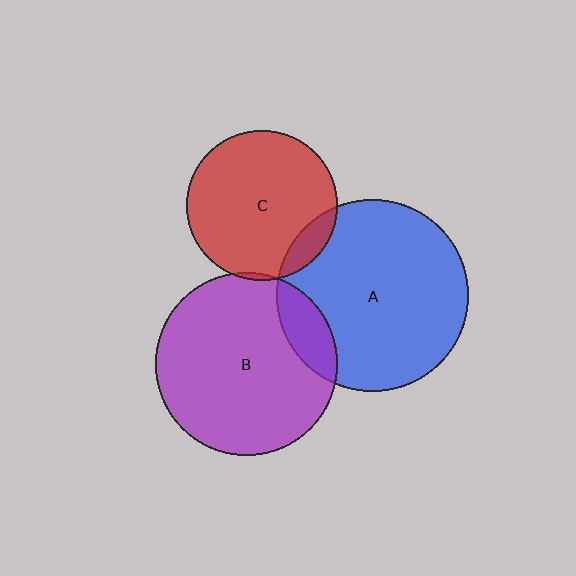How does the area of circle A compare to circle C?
Approximately 1.6 times.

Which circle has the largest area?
Circle A (blue).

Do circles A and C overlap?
Yes.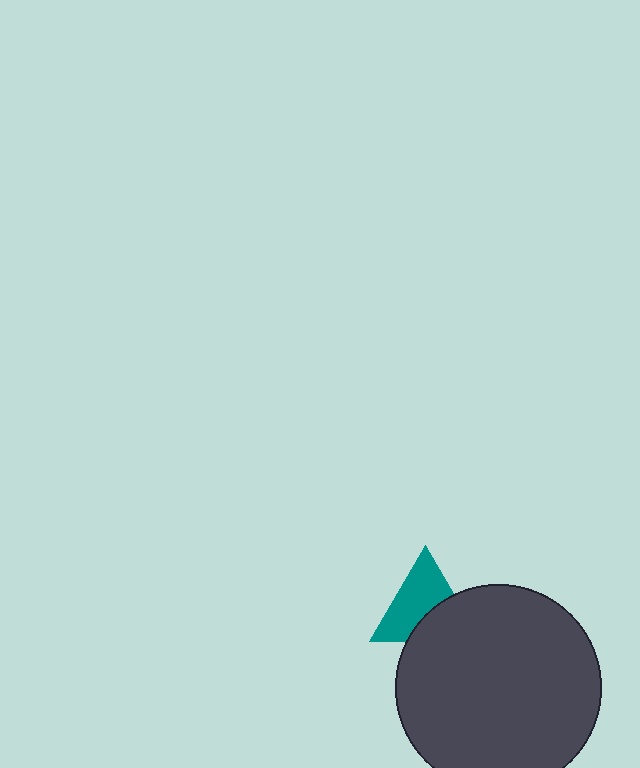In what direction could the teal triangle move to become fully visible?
The teal triangle could move up. That would shift it out from behind the dark gray circle entirely.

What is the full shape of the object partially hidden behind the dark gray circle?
The partially hidden object is a teal triangle.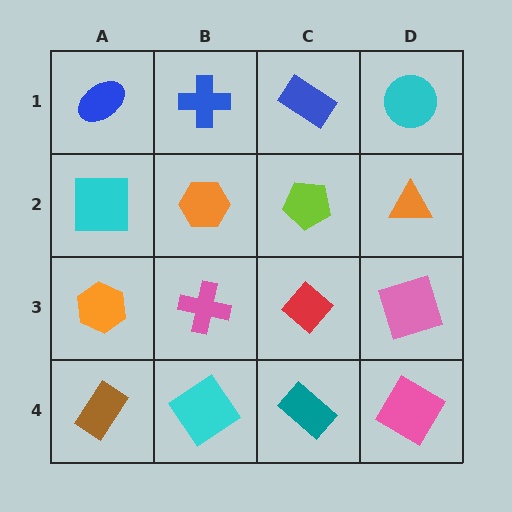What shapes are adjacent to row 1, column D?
An orange triangle (row 2, column D), a blue rectangle (row 1, column C).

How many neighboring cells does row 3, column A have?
3.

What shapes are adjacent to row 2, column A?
A blue ellipse (row 1, column A), an orange hexagon (row 3, column A), an orange hexagon (row 2, column B).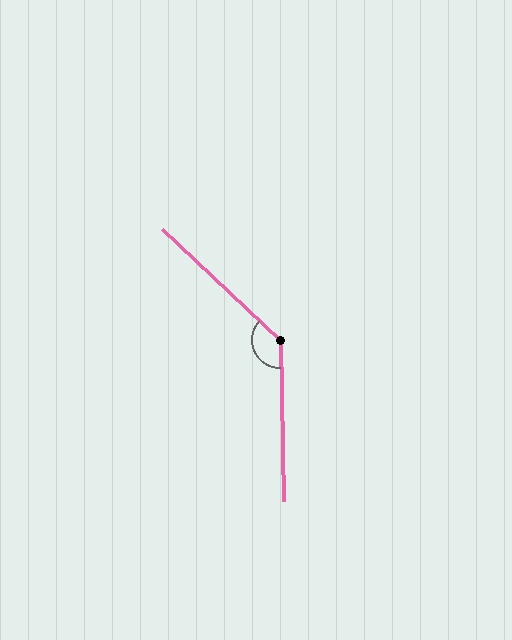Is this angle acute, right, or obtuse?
It is obtuse.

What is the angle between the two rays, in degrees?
Approximately 134 degrees.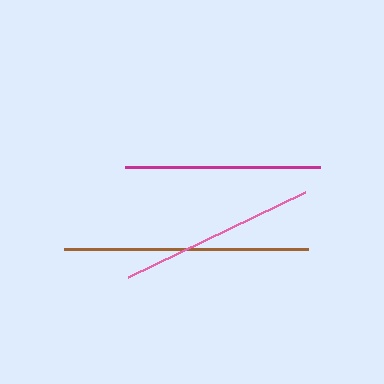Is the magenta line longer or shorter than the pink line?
The pink line is longer than the magenta line.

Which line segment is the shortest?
The magenta line is the shortest at approximately 195 pixels.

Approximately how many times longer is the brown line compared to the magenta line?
The brown line is approximately 1.3 times the length of the magenta line.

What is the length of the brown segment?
The brown segment is approximately 244 pixels long.